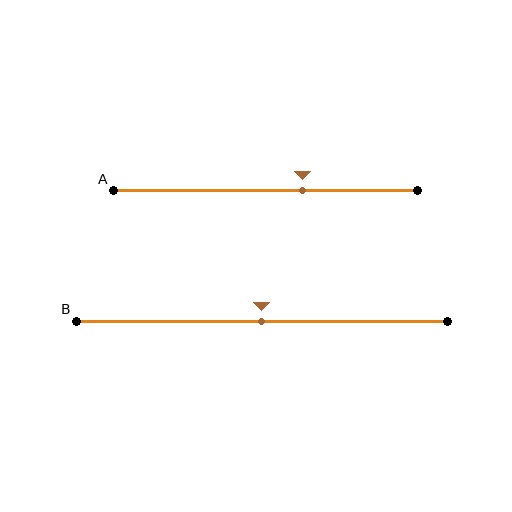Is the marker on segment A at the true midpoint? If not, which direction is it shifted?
No, the marker on segment A is shifted to the right by about 12% of the segment length.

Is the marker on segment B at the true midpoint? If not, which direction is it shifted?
Yes, the marker on segment B is at the true midpoint.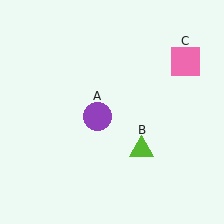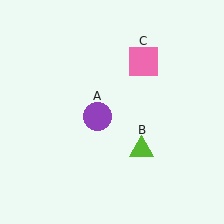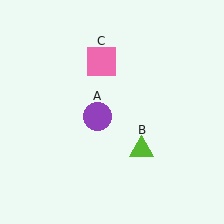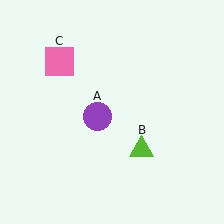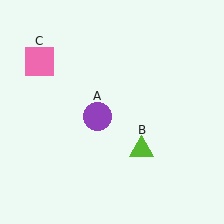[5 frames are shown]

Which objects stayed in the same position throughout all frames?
Purple circle (object A) and lime triangle (object B) remained stationary.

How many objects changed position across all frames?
1 object changed position: pink square (object C).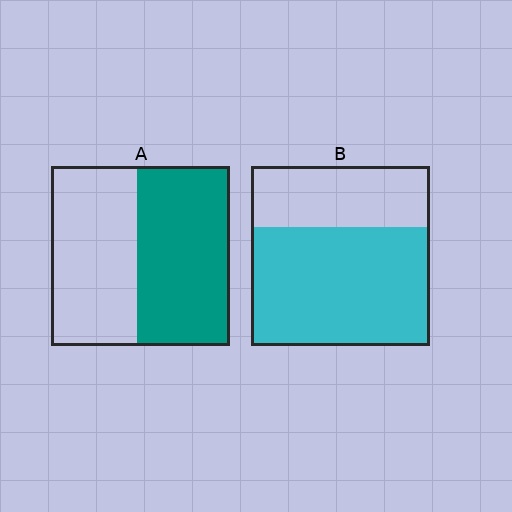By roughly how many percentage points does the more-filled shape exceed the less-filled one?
By roughly 15 percentage points (B over A).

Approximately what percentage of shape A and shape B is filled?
A is approximately 50% and B is approximately 65%.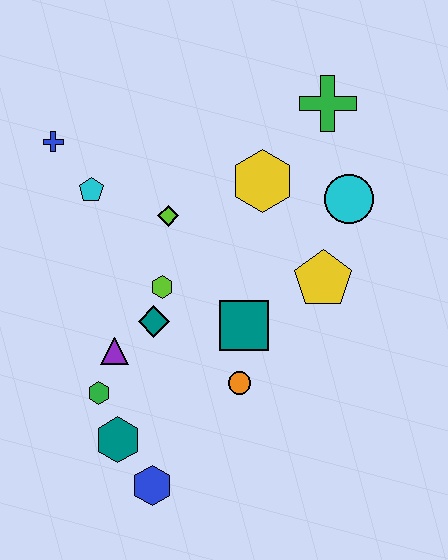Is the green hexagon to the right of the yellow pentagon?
No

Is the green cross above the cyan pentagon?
Yes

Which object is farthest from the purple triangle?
The green cross is farthest from the purple triangle.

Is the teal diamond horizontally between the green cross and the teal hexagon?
Yes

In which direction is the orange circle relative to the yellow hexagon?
The orange circle is below the yellow hexagon.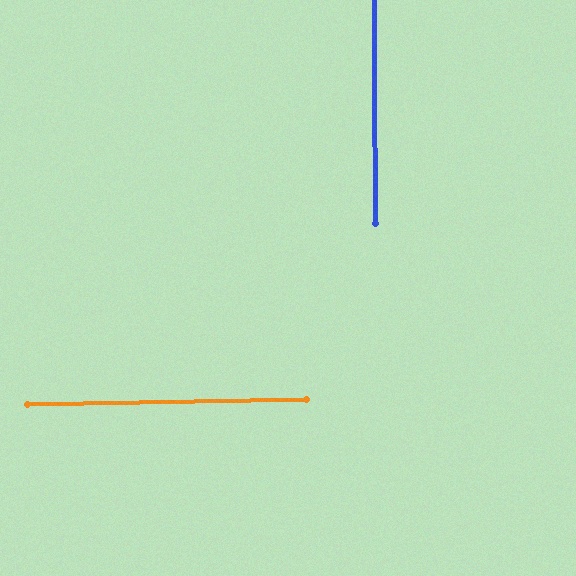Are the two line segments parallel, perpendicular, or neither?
Perpendicular — they meet at approximately 89°.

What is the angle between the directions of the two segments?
Approximately 89 degrees.